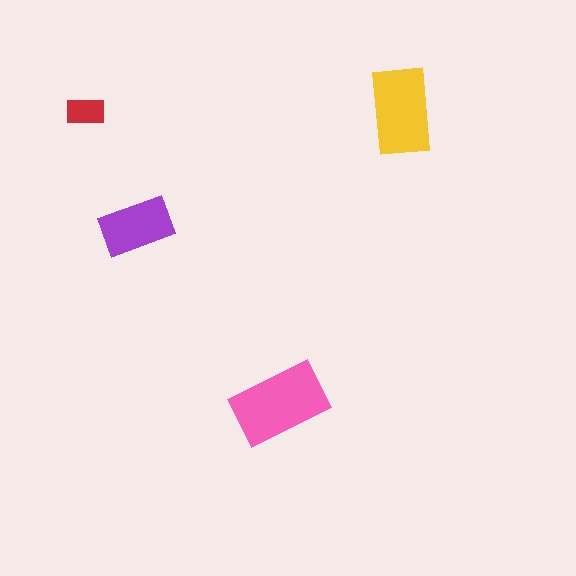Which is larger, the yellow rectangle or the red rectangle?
The yellow one.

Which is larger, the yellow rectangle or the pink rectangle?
The pink one.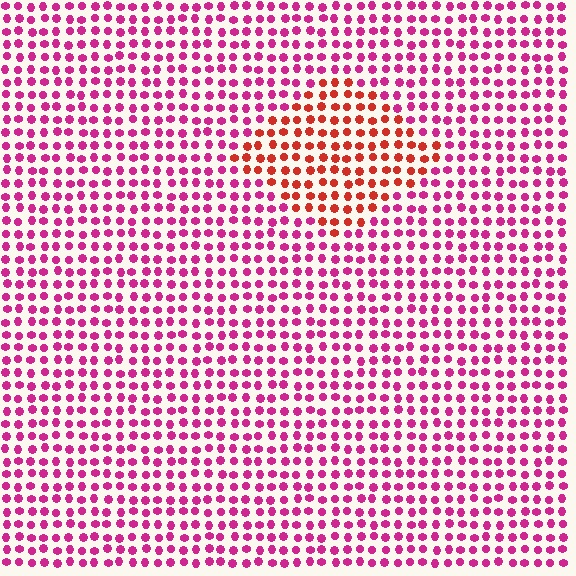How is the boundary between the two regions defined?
The boundary is defined purely by a slight shift in hue (about 41 degrees). Spacing, size, and orientation are identical on both sides.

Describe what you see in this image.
The image is filled with small magenta elements in a uniform arrangement. A diamond-shaped region is visible where the elements are tinted to a slightly different hue, forming a subtle color boundary.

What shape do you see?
I see a diamond.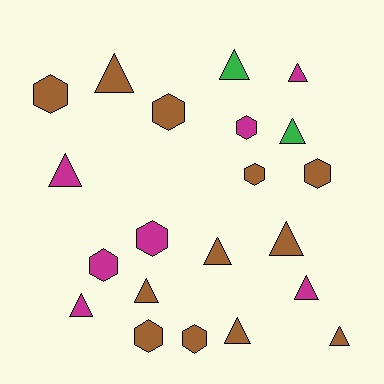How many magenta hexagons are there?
There are 3 magenta hexagons.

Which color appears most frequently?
Brown, with 12 objects.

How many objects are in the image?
There are 21 objects.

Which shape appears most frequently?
Triangle, with 12 objects.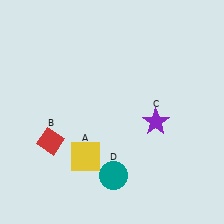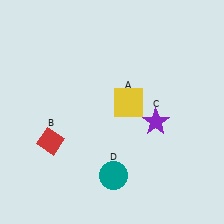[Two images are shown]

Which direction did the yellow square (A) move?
The yellow square (A) moved up.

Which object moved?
The yellow square (A) moved up.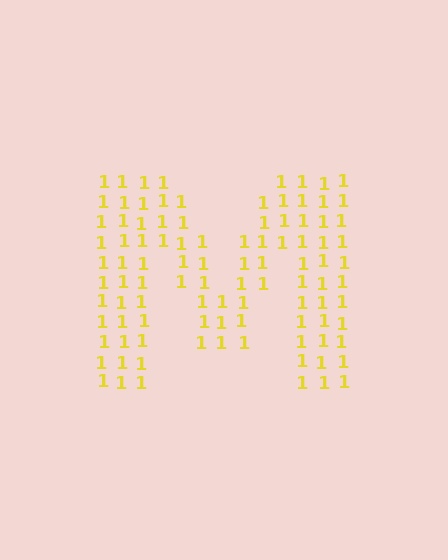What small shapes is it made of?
It is made of small digit 1's.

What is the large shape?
The large shape is the letter M.